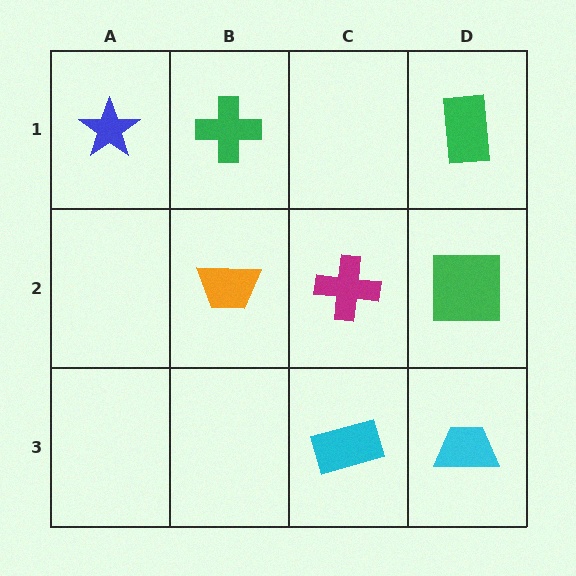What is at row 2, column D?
A green square.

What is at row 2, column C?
A magenta cross.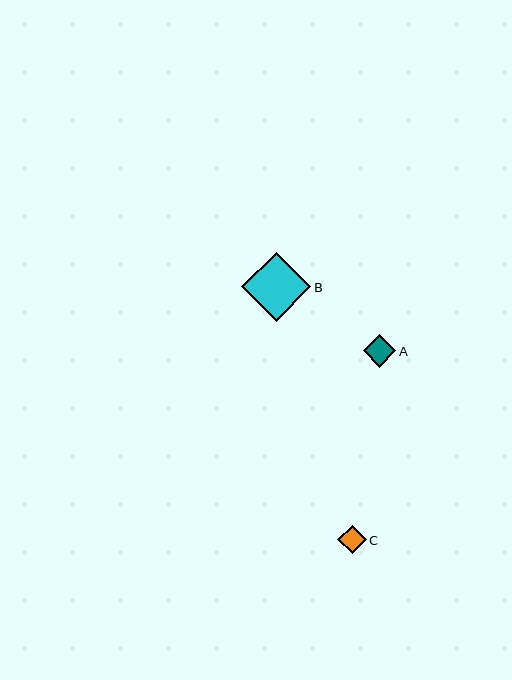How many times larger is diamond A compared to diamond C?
Diamond A is approximately 1.2 times the size of diamond C.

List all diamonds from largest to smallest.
From largest to smallest: B, A, C.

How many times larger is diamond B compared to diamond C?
Diamond B is approximately 2.4 times the size of diamond C.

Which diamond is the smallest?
Diamond C is the smallest with a size of approximately 28 pixels.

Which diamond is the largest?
Diamond B is the largest with a size of approximately 69 pixels.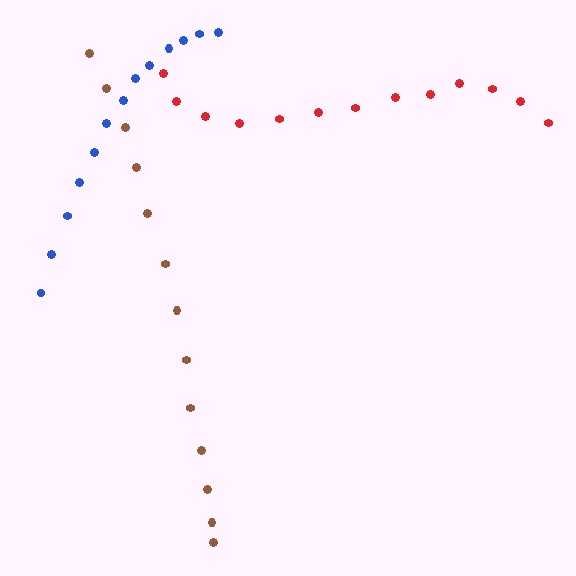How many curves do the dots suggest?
There are 3 distinct paths.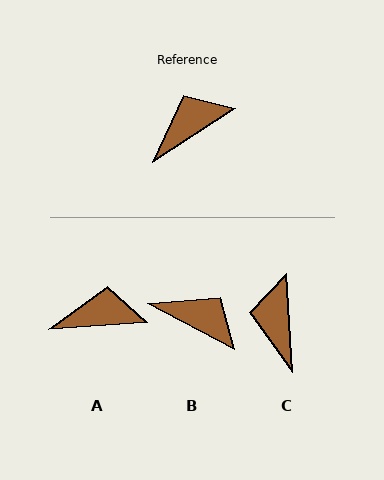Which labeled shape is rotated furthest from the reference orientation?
B, about 61 degrees away.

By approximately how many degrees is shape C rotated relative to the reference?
Approximately 60 degrees counter-clockwise.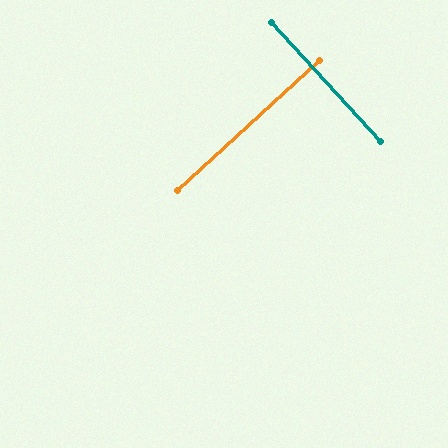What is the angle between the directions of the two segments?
Approximately 90 degrees.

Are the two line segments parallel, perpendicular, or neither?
Perpendicular — they meet at approximately 90°.